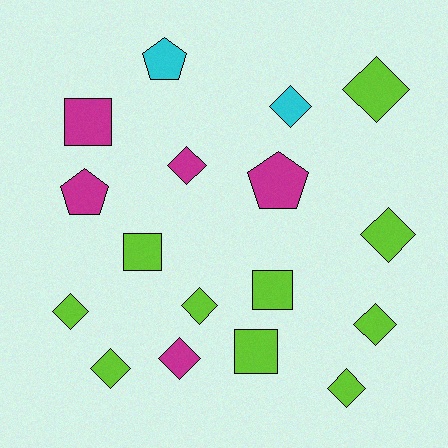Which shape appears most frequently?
Diamond, with 10 objects.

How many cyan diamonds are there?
There is 1 cyan diamond.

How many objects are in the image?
There are 17 objects.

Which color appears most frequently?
Lime, with 10 objects.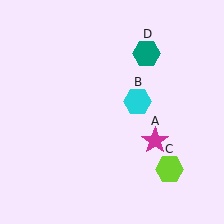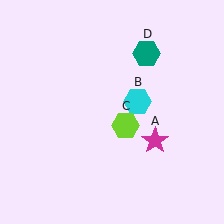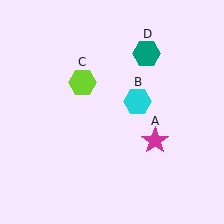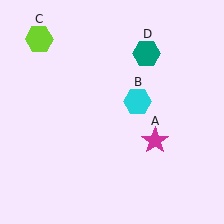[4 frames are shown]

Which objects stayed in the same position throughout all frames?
Magenta star (object A) and cyan hexagon (object B) and teal hexagon (object D) remained stationary.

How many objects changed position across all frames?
1 object changed position: lime hexagon (object C).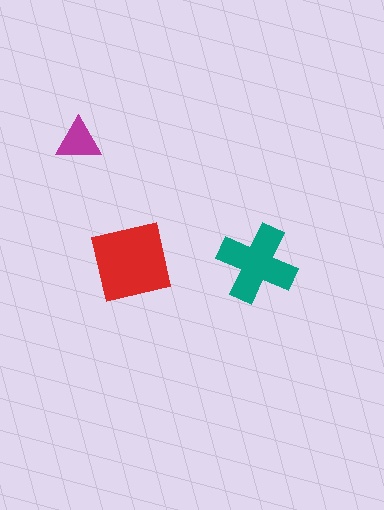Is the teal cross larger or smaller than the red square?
Smaller.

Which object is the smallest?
The magenta triangle.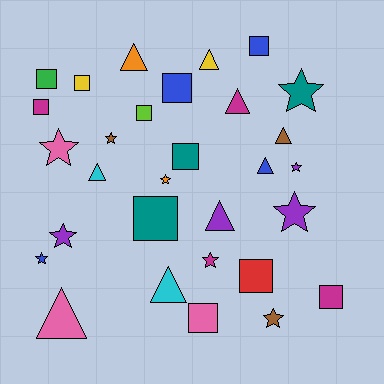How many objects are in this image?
There are 30 objects.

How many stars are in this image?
There are 10 stars.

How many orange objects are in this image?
There are 2 orange objects.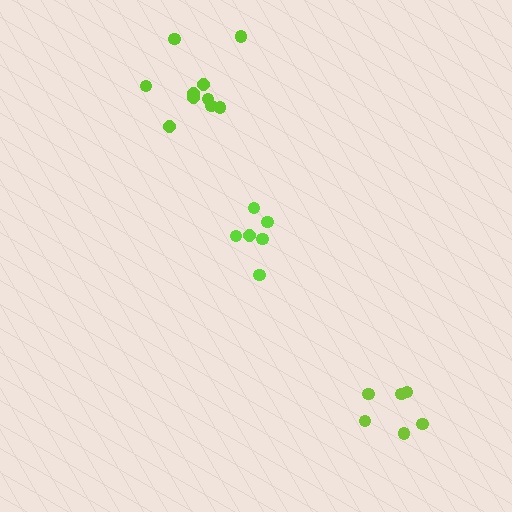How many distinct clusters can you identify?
There are 3 distinct clusters.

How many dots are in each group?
Group 1: 6 dots, Group 2: 6 dots, Group 3: 10 dots (22 total).